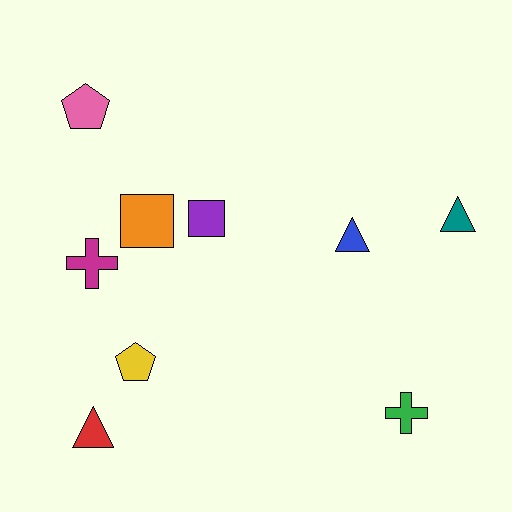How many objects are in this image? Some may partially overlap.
There are 9 objects.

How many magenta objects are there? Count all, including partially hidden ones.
There is 1 magenta object.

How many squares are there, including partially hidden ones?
There are 2 squares.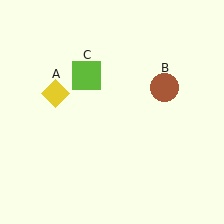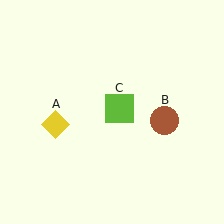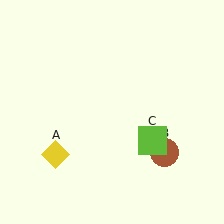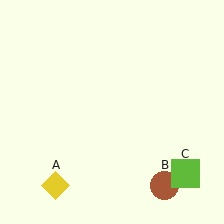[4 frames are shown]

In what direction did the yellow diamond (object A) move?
The yellow diamond (object A) moved down.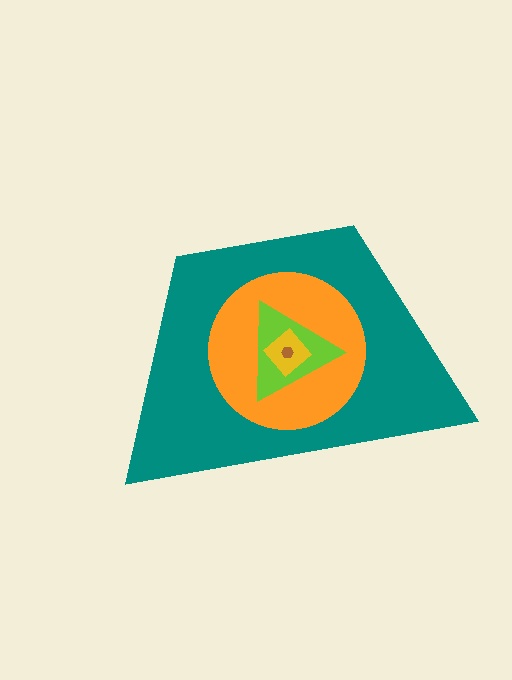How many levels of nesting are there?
5.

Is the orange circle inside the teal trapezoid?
Yes.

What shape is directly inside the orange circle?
The lime triangle.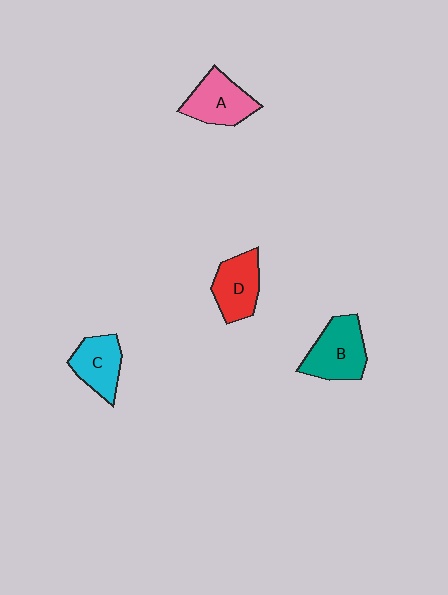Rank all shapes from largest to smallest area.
From largest to smallest: B (teal), A (pink), D (red), C (cyan).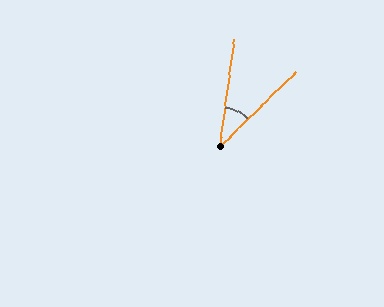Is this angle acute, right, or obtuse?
It is acute.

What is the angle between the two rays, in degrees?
Approximately 38 degrees.